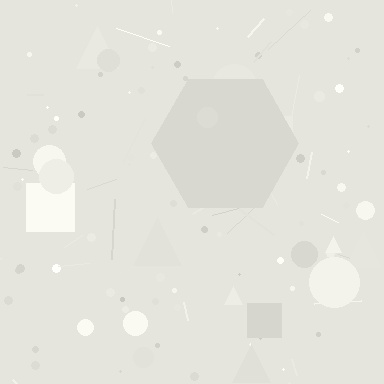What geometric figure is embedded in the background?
A hexagon is embedded in the background.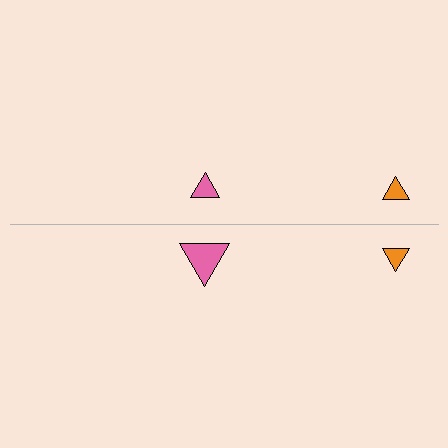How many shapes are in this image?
There are 4 shapes in this image.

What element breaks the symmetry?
The pink triangle on the bottom side has a different size than its mirror counterpart.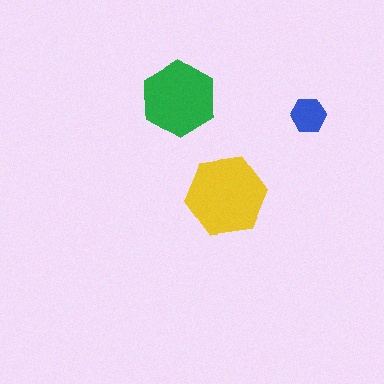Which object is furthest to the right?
The blue hexagon is rightmost.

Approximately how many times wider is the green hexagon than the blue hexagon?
About 2 times wider.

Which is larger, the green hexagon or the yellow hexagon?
The yellow one.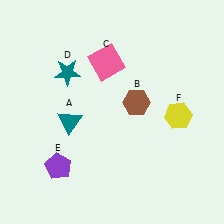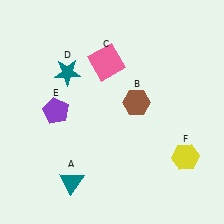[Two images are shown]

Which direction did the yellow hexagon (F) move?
The yellow hexagon (F) moved down.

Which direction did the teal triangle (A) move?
The teal triangle (A) moved down.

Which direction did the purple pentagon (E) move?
The purple pentagon (E) moved up.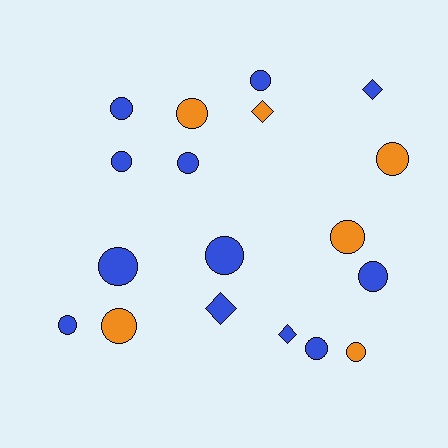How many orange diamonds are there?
There is 1 orange diamond.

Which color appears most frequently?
Blue, with 12 objects.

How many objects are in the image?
There are 18 objects.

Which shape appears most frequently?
Circle, with 14 objects.